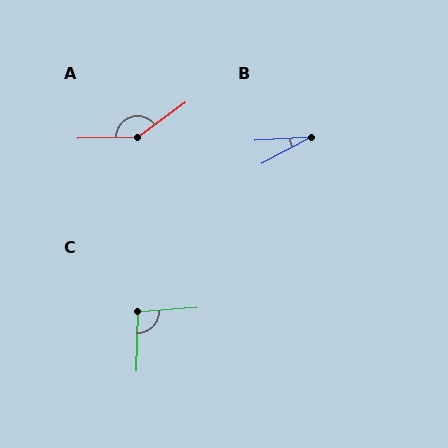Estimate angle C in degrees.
Approximately 95 degrees.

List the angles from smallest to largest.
B (24°), C (95°), A (145°).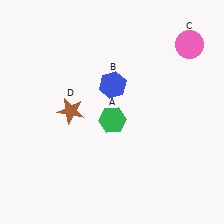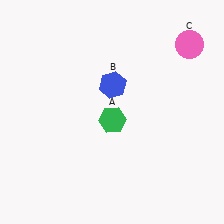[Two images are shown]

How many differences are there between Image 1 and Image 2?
There is 1 difference between the two images.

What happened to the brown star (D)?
The brown star (D) was removed in Image 2. It was in the top-left area of Image 1.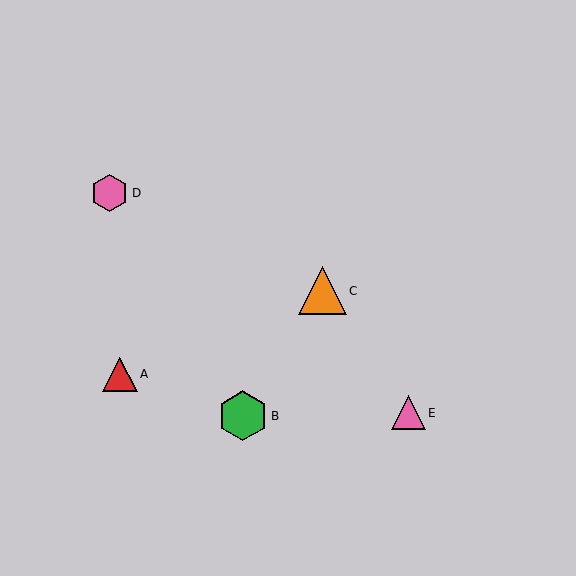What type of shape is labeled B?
Shape B is a green hexagon.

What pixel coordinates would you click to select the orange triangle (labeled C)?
Click at (322, 291) to select the orange triangle C.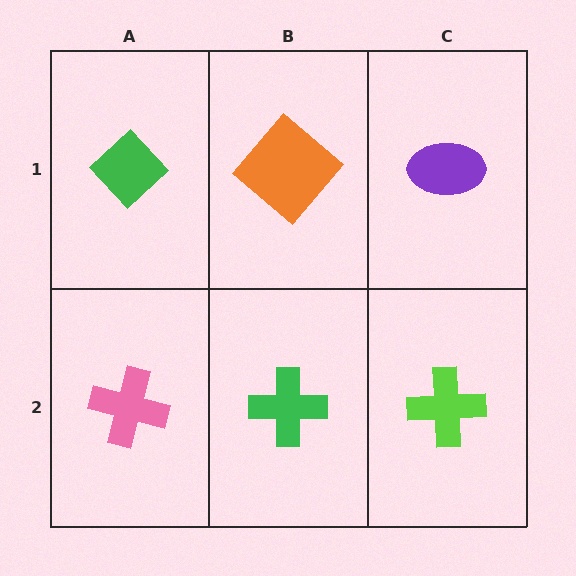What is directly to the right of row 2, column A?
A green cross.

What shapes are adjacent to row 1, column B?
A green cross (row 2, column B), a green diamond (row 1, column A), a purple ellipse (row 1, column C).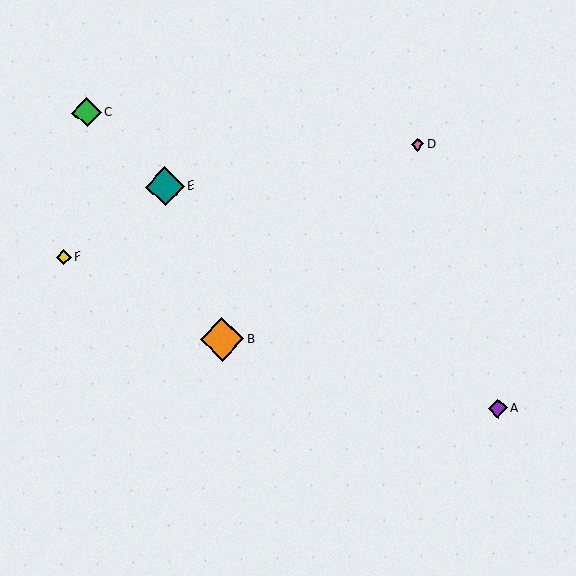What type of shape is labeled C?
Shape C is a green diamond.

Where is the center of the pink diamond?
The center of the pink diamond is at (418, 144).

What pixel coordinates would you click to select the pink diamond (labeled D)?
Click at (418, 144) to select the pink diamond D.